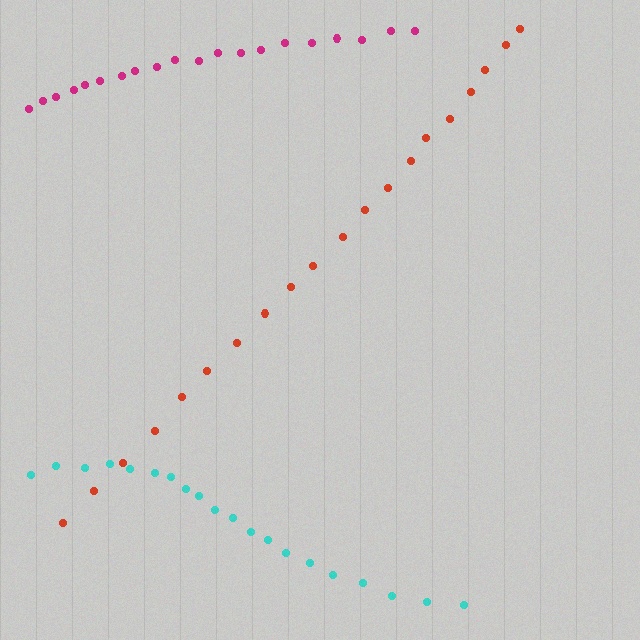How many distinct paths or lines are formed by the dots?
There are 3 distinct paths.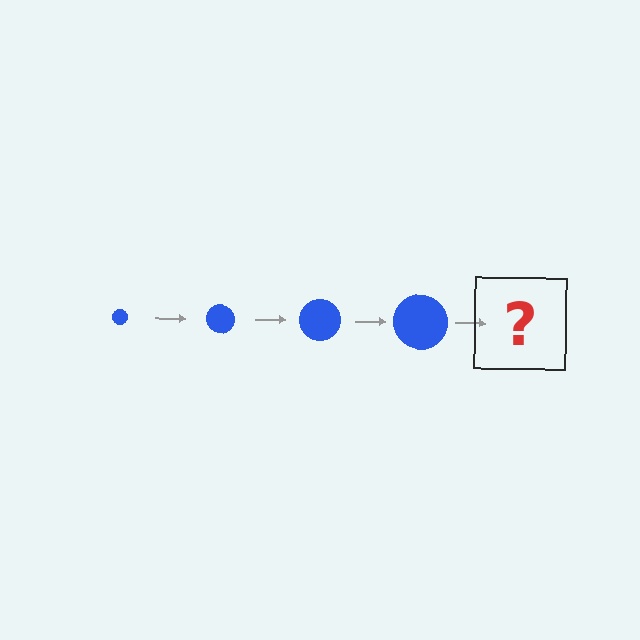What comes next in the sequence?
The next element should be a blue circle, larger than the previous one.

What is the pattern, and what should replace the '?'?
The pattern is that the circle gets progressively larger each step. The '?' should be a blue circle, larger than the previous one.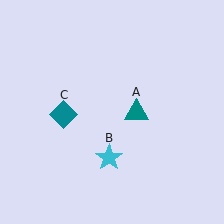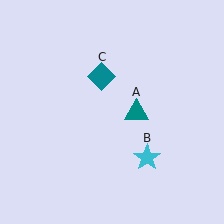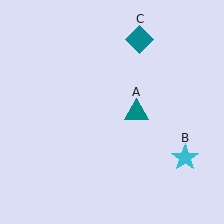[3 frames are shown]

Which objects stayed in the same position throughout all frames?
Teal triangle (object A) remained stationary.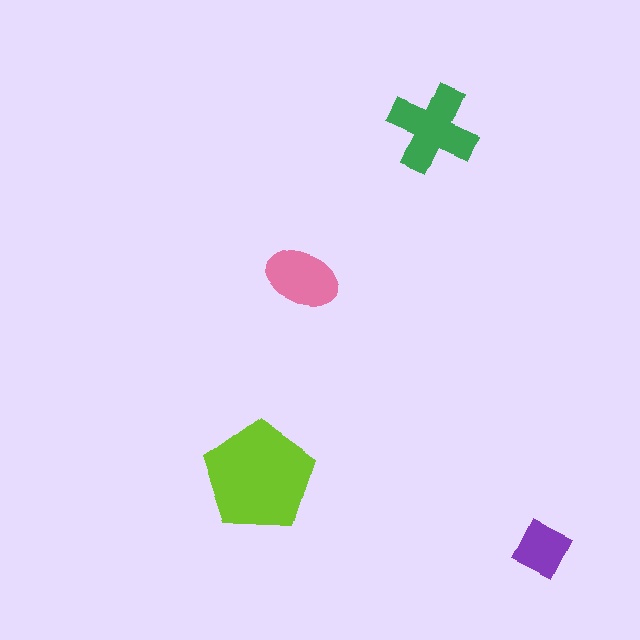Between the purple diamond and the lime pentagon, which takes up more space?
The lime pentagon.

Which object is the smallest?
The purple diamond.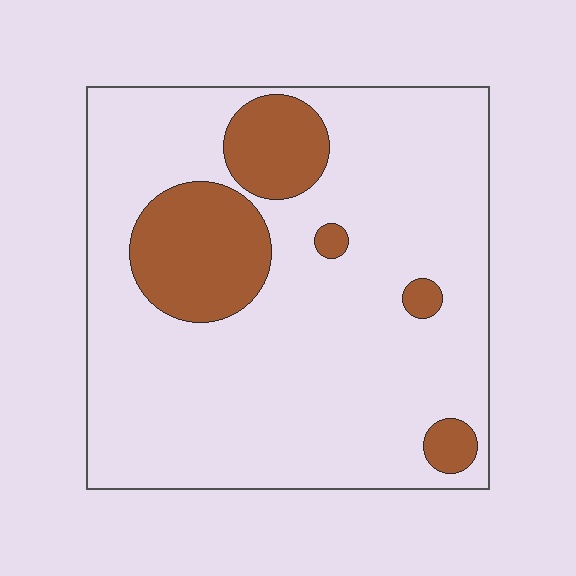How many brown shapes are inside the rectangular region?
5.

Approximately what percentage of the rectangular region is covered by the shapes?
Approximately 20%.